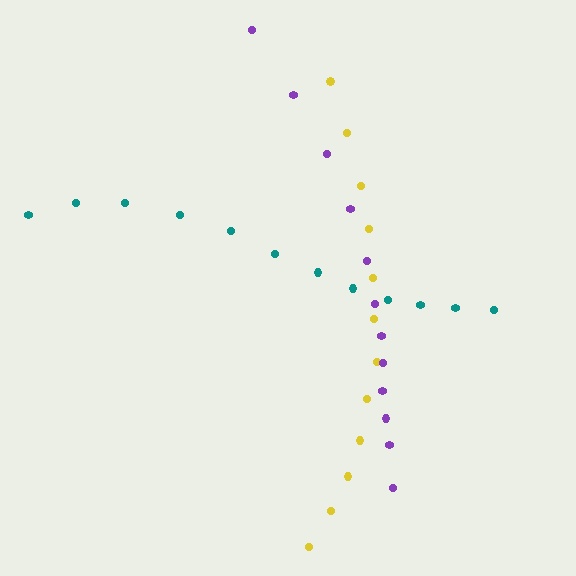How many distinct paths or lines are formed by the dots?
There are 3 distinct paths.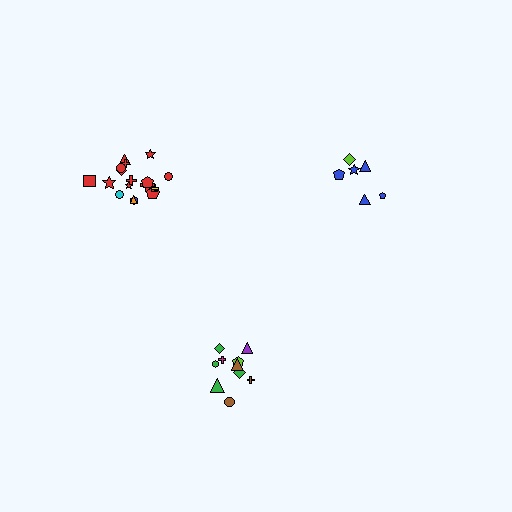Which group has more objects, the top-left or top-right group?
The top-left group.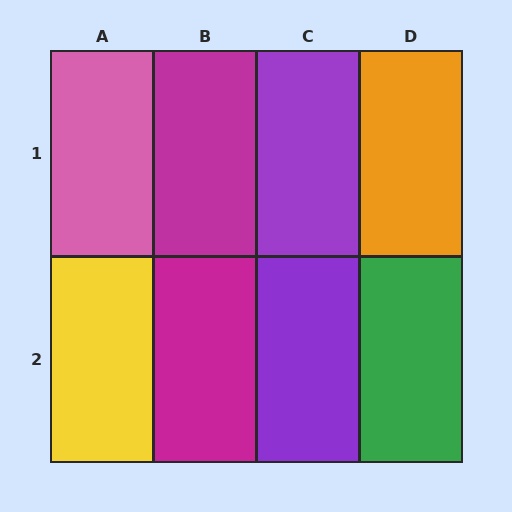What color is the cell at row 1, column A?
Pink.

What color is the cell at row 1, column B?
Magenta.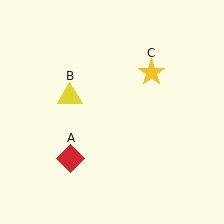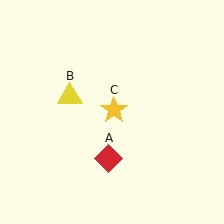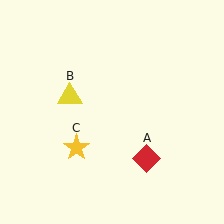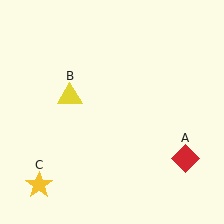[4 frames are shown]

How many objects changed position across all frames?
2 objects changed position: red diamond (object A), yellow star (object C).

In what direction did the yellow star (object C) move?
The yellow star (object C) moved down and to the left.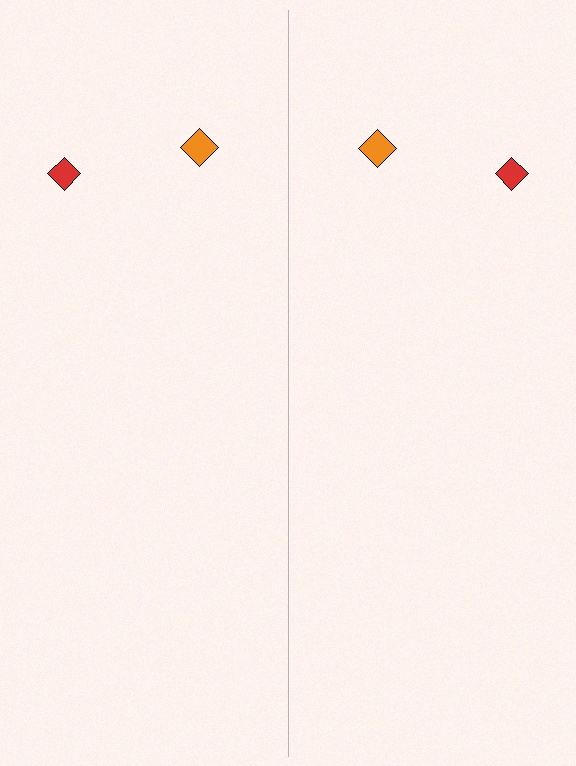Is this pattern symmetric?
Yes, this pattern has bilateral (reflection) symmetry.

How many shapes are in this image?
There are 4 shapes in this image.